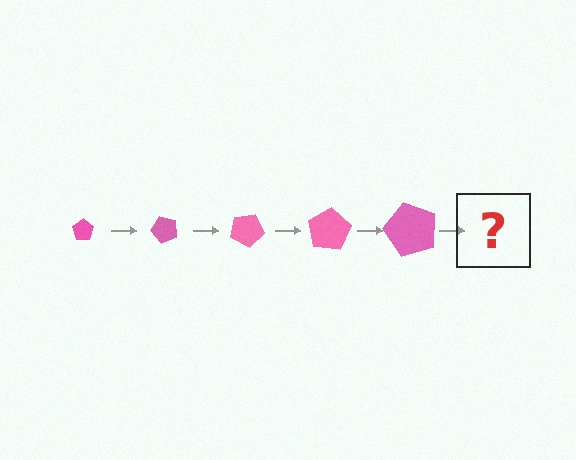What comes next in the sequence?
The next element should be a pentagon, larger than the previous one and rotated 250 degrees from the start.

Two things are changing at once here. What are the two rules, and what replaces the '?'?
The two rules are that the pentagon grows larger each step and it rotates 50 degrees each step. The '?' should be a pentagon, larger than the previous one and rotated 250 degrees from the start.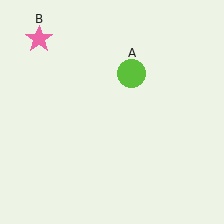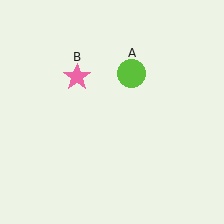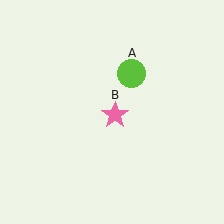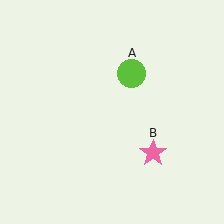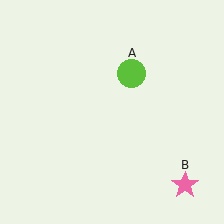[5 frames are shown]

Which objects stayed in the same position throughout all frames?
Lime circle (object A) remained stationary.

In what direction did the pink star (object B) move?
The pink star (object B) moved down and to the right.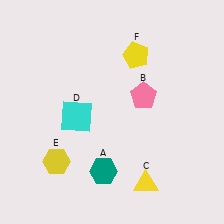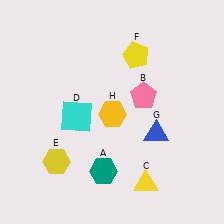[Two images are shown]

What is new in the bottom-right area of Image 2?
A yellow hexagon (H) was added in the bottom-right area of Image 2.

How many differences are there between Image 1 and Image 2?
There are 2 differences between the two images.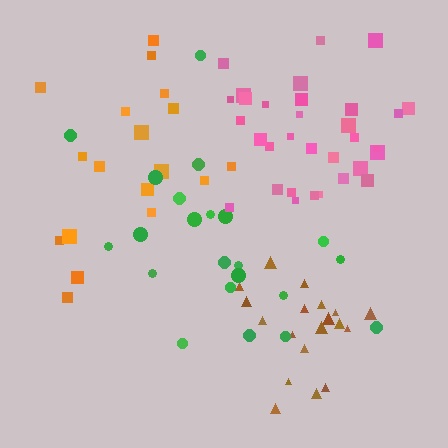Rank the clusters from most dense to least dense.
pink, brown, green, orange.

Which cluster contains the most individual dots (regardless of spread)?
Pink (32).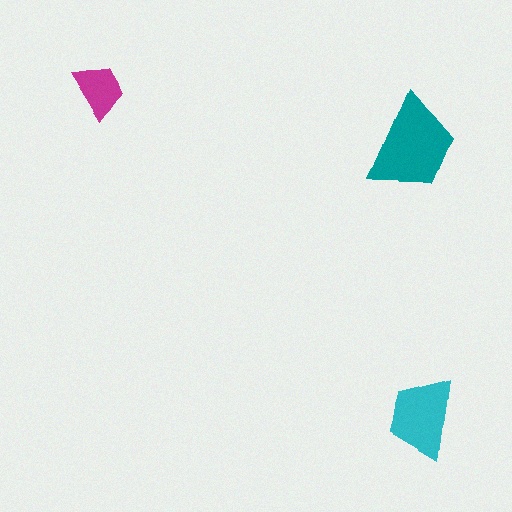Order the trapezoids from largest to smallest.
the teal one, the cyan one, the magenta one.